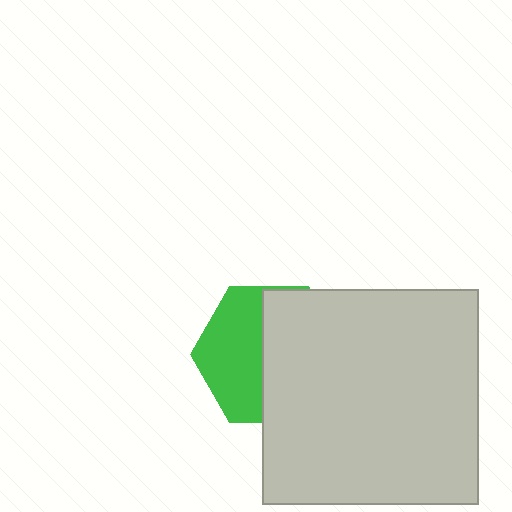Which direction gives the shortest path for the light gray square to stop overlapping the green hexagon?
Moving right gives the shortest separation.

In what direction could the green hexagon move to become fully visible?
The green hexagon could move left. That would shift it out from behind the light gray square entirely.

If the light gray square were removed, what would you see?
You would see the complete green hexagon.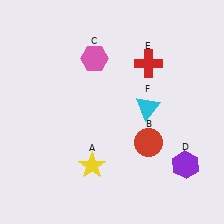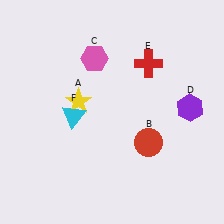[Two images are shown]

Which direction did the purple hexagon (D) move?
The purple hexagon (D) moved up.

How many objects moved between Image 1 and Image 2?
3 objects moved between the two images.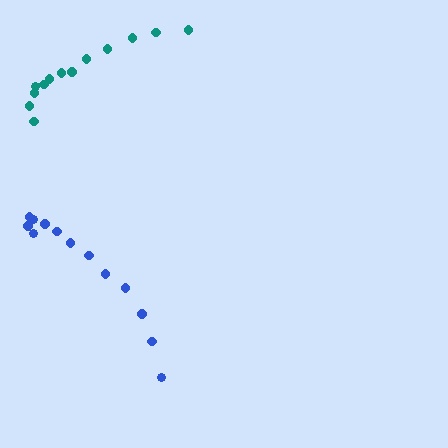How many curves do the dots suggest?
There are 2 distinct paths.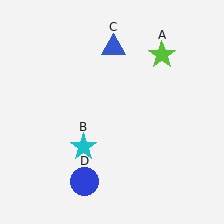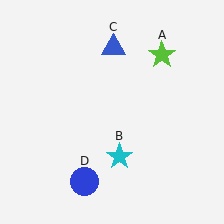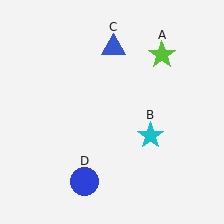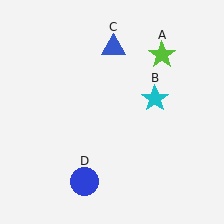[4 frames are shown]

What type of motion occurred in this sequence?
The cyan star (object B) rotated counterclockwise around the center of the scene.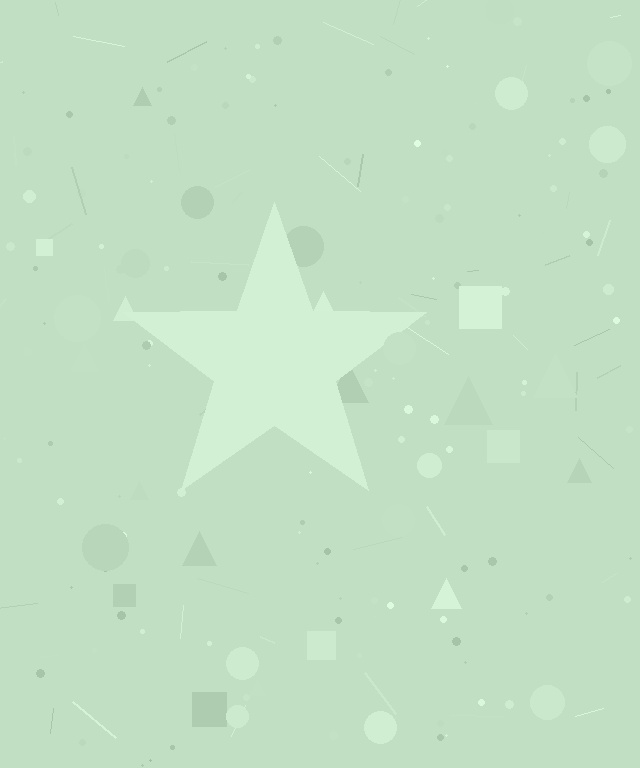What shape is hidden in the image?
A star is hidden in the image.